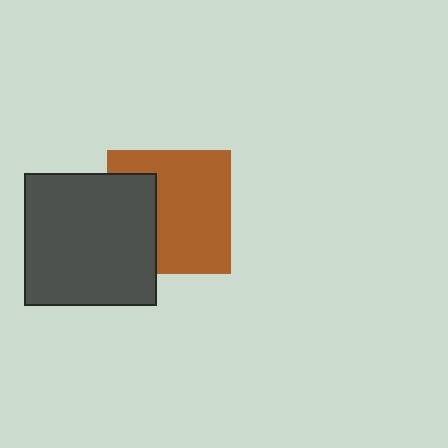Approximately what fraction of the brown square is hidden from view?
Roughly 33% of the brown square is hidden behind the dark gray square.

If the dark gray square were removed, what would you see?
You would see the complete brown square.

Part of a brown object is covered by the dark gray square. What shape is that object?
It is a square.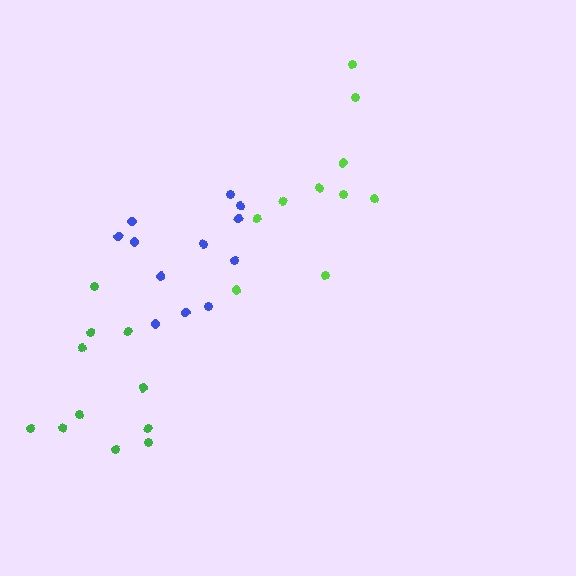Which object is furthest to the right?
The lime cluster is rightmost.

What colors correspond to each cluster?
The clusters are colored: blue, green, lime.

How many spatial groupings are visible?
There are 3 spatial groupings.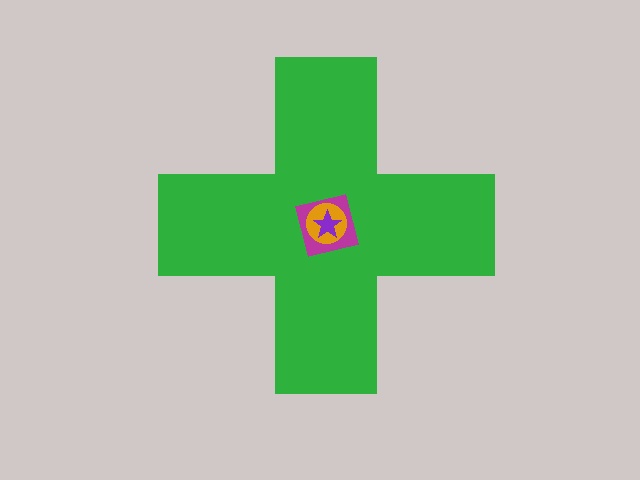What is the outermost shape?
The green cross.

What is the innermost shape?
The purple star.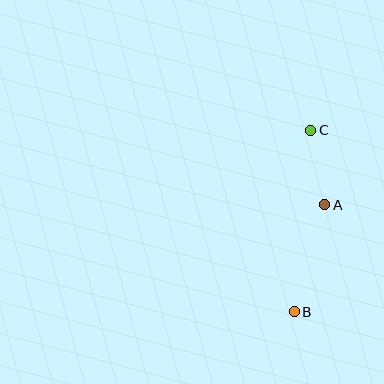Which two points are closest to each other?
Points A and C are closest to each other.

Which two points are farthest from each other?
Points B and C are farthest from each other.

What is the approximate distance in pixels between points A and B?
The distance between A and B is approximately 111 pixels.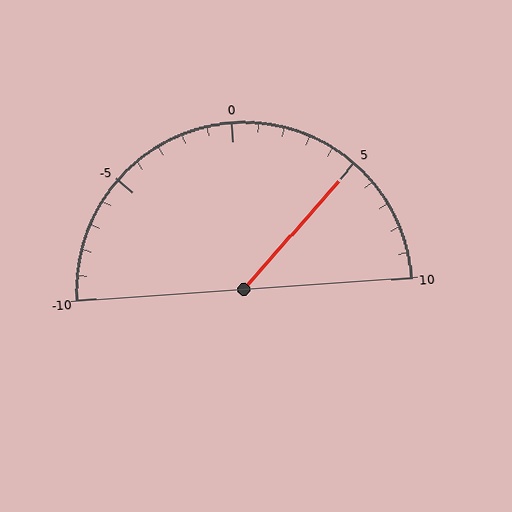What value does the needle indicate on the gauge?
The needle indicates approximately 5.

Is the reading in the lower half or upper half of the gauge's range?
The reading is in the upper half of the range (-10 to 10).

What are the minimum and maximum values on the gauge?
The gauge ranges from -10 to 10.